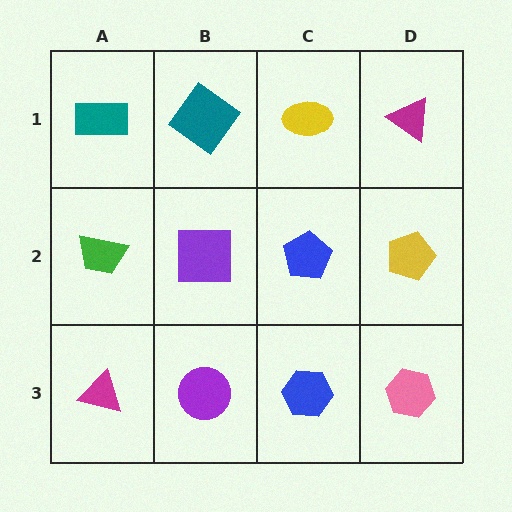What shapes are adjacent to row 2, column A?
A teal rectangle (row 1, column A), a magenta triangle (row 3, column A), a purple square (row 2, column B).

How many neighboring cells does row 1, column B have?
3.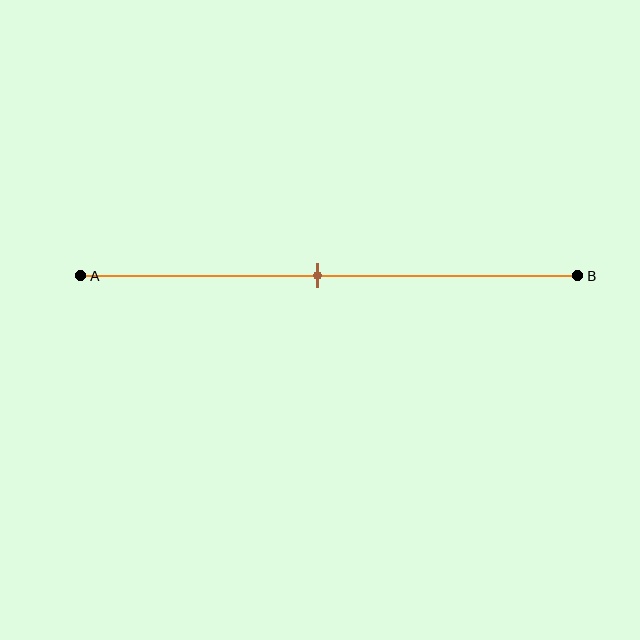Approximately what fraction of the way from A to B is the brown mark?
The brown mark is approximately 50% of the way from A to B.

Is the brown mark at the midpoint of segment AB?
Yes, the mark is approximately at the midpoint.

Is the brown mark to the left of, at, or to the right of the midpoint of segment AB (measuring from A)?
The brown mark is approximately at the midpoint of segment AB.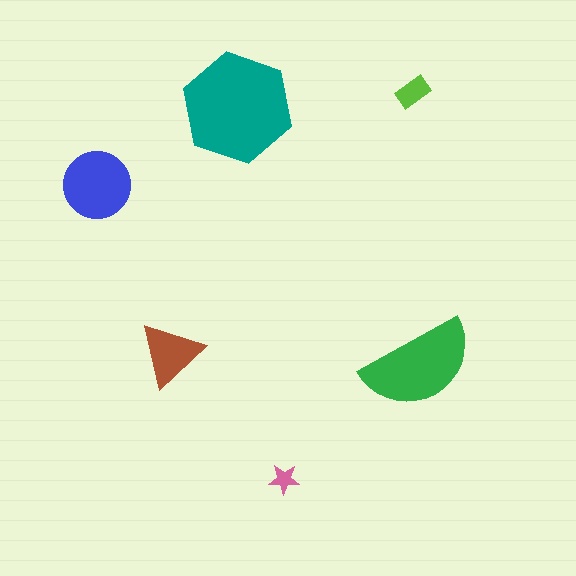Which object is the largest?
The teal hexagon.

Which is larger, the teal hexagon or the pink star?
The teal hexagon.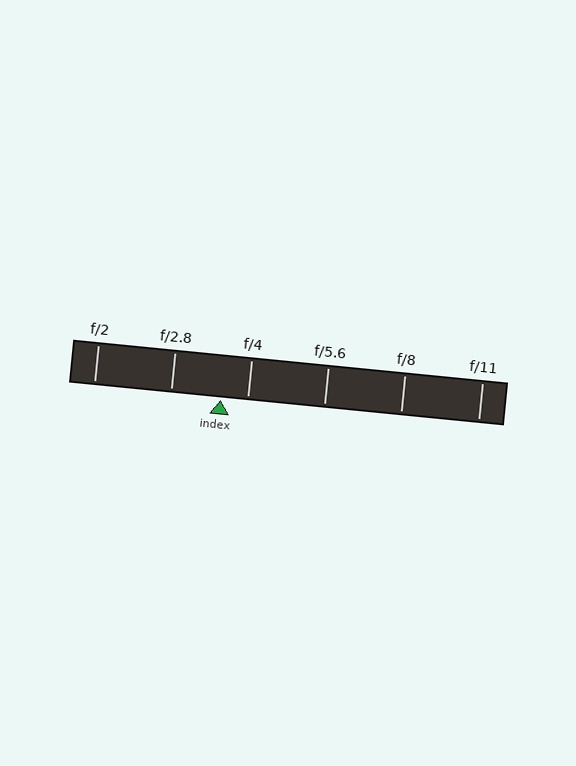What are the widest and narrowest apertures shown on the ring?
The widest aperture shown is f/2 and the narrowest is f/11.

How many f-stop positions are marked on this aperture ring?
There are 6 f-stop positions marked.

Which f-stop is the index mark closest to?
The index mark is closest to f/4.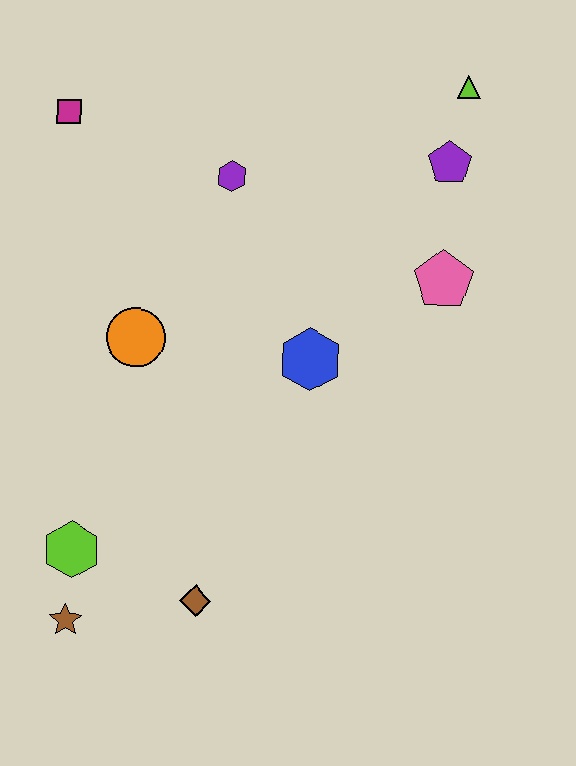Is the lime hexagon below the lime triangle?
Yes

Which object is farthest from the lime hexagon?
The lime triangle is farthest from the lime hexagon.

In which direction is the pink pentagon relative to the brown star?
The pink pentagon is to the right of the brown star.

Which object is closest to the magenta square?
The purple hexagon is closest to the magenta square.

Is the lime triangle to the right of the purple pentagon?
Yes